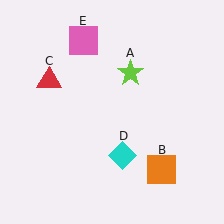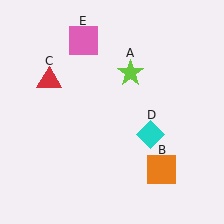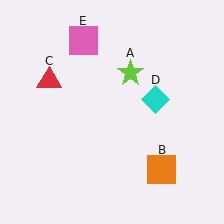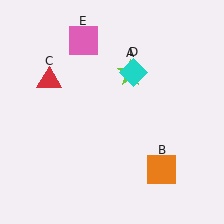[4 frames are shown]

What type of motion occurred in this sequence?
The cyan diamond (object D) rotated counterclockwise around the center of the scene.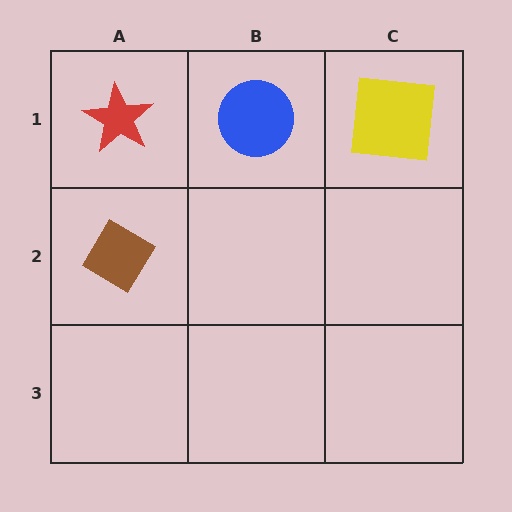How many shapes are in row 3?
0 shapes.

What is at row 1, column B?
A blue circle.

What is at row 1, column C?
A yellow square.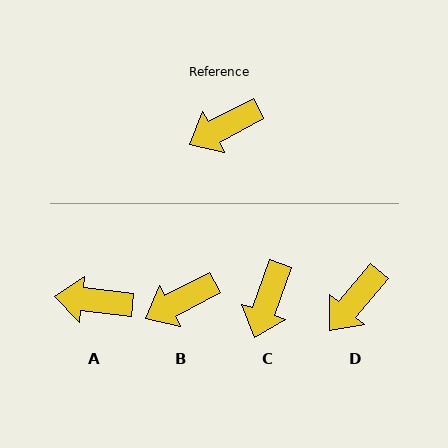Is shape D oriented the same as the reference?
No, it is off by about 22 degrees.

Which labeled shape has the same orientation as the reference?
B.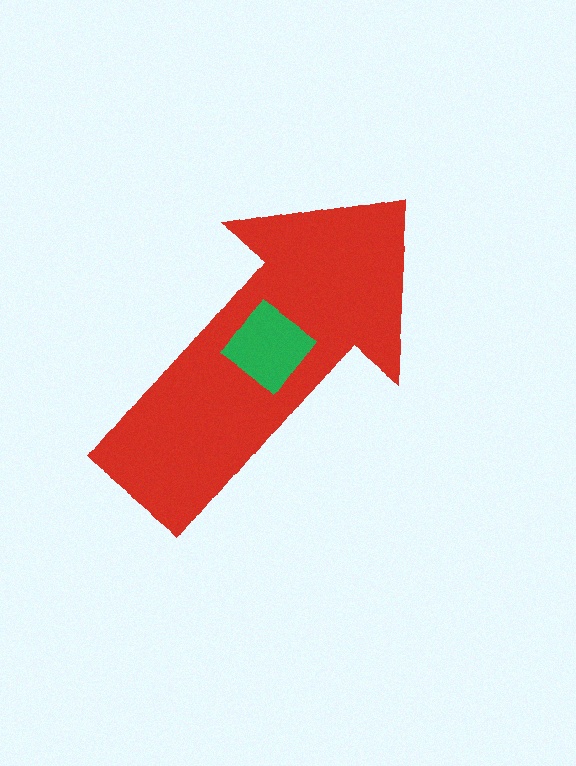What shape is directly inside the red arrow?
The green diamond.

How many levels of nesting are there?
2.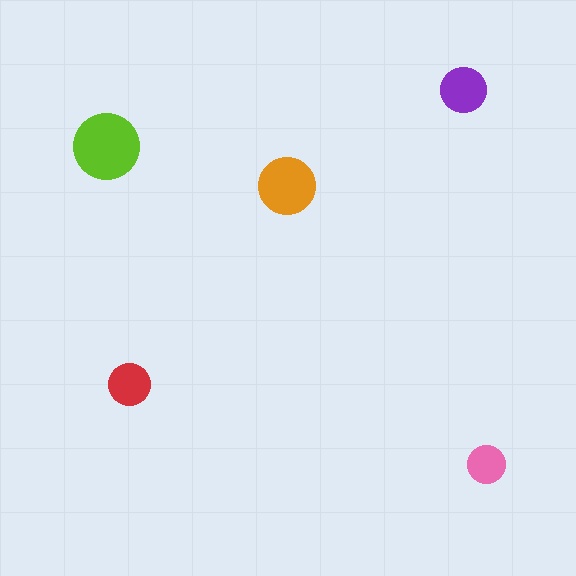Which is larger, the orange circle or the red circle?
The orange one.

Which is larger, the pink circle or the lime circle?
The lime one.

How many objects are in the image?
There are 5 objects in the image.